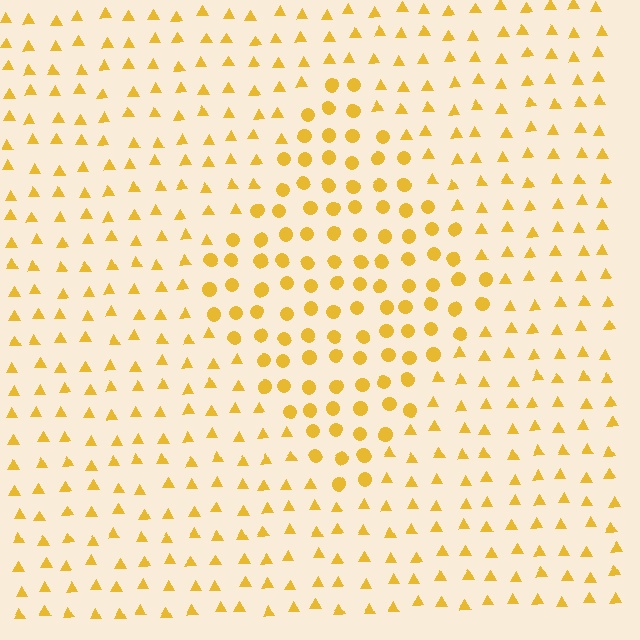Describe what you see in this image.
The image is filled with small yellow elements arranged in a uniform grid. A diamond-shaped region contains circles, while the surrounding area contains triangles. The boundary is defined purely by the change in element shape.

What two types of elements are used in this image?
The image uses circles inside the diamond region and triangles outside it.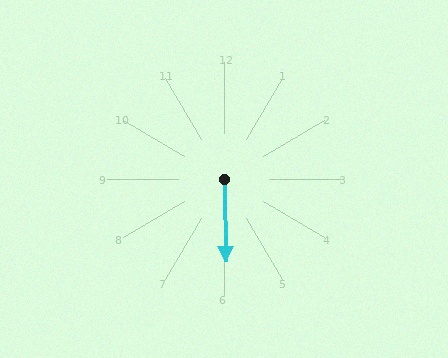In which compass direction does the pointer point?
South.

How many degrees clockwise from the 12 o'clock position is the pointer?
Approximately 179 degrees.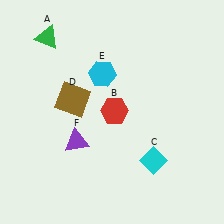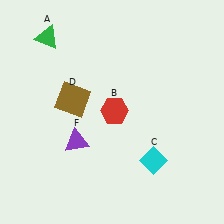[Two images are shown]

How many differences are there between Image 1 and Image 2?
There is 1 difference between the two images.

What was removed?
The cyan hexagon (E) was removed in Image 2.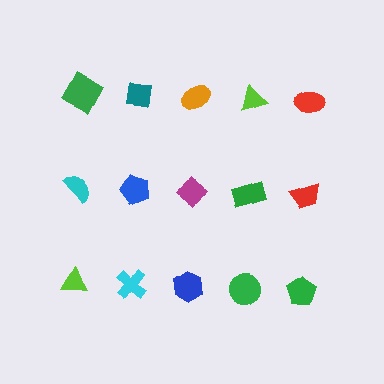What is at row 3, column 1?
A lime triangle.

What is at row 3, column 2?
A cyan cross.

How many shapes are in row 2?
5 shapes.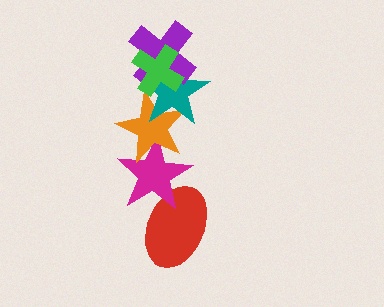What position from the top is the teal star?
The teal star is 3rd from the top.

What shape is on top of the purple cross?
The green cross is on top of the purple cross.